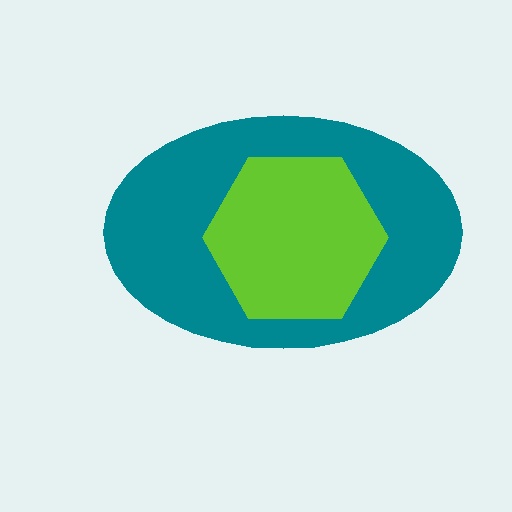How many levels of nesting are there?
2.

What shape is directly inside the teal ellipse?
The lime hexagon.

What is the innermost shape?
The lime hexagon.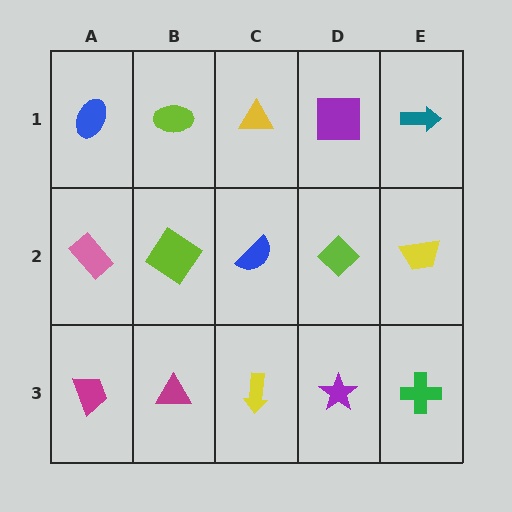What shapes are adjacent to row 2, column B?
A lime ellipse (row 1, column B), a magenta triangle (row 3, column B), a pink rectangle (row 2, column A), a blue semicircle (row 2, column C).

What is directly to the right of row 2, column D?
A yellow trapezoid.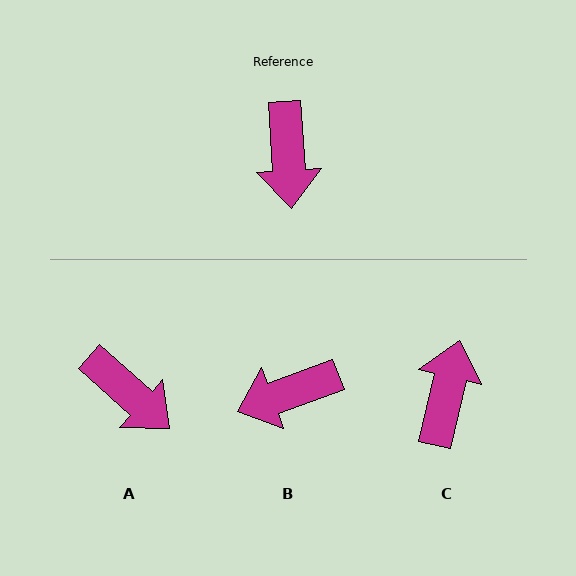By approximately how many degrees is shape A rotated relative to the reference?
Approximately 45 degrees counter-clockwise.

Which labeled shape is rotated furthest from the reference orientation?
C, about 163 degrees away.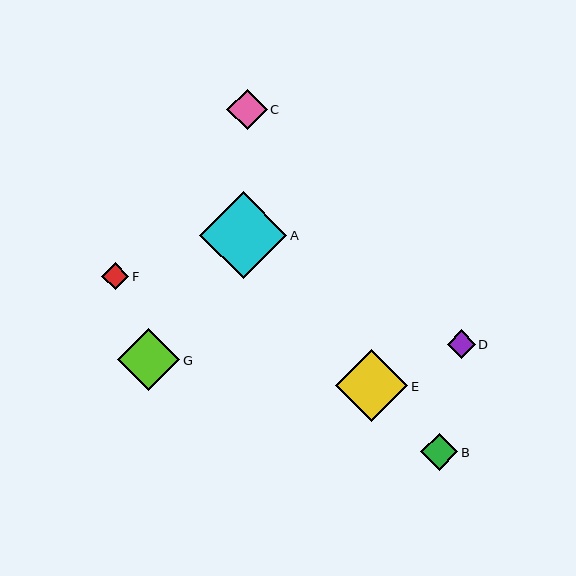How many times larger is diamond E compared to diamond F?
Diamond E is approximately 2.7 times the size of diamond F.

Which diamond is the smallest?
Diamond F is the smallest with a size of approximately 27 pixels.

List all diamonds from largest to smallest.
From largest to smallest: A, E, G, C, B, D, F.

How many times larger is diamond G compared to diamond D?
Diamond G is approximately 2.2 times the size of diamond D.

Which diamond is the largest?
Diamond A is the largest with a size of approximately 87 pixels.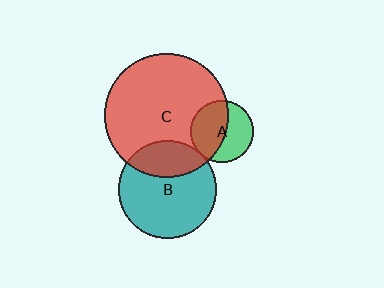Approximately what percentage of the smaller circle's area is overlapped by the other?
Approximately 30%.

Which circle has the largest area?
Circle C (red).